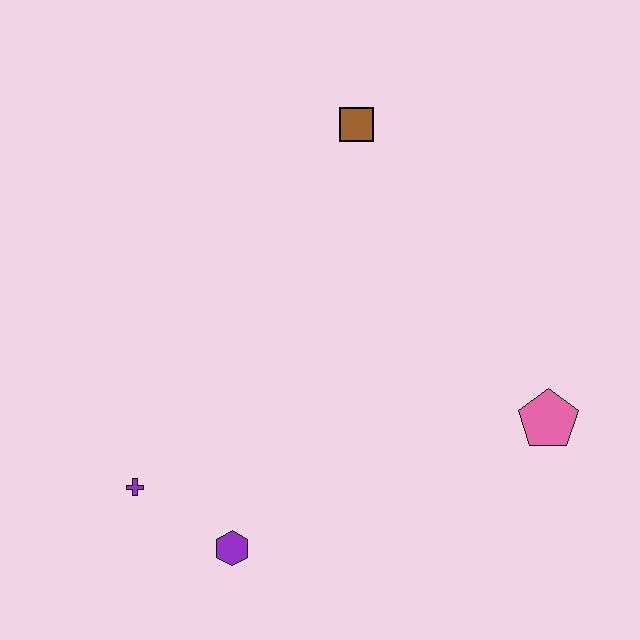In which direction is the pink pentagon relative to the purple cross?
The pink pentagon is to the right of the purple cross.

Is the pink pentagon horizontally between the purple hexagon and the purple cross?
No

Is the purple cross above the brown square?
No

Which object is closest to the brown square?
The pink pentagon is closest to the brown square.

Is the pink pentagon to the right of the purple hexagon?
Yes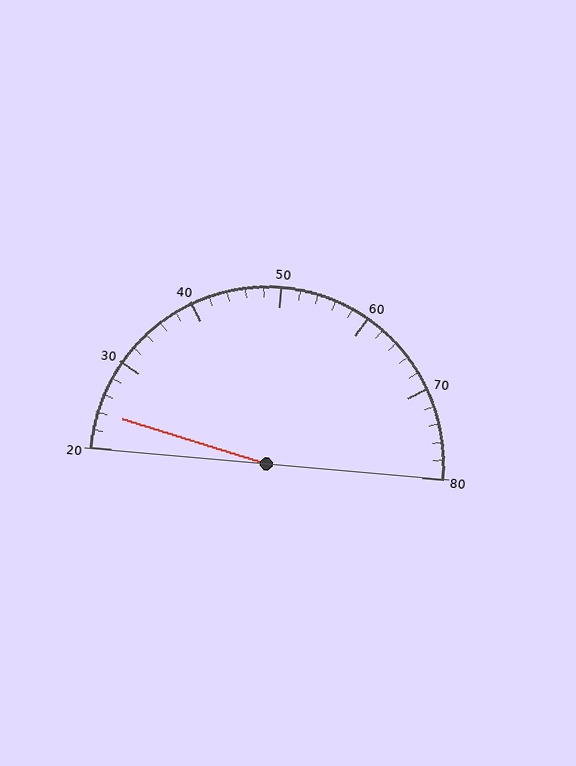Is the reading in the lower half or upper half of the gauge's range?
The reading is in the lower half of the range (20 to 80).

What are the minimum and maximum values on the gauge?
The gauge ranges from 20 to 80.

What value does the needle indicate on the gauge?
The needle indicates approximately 24.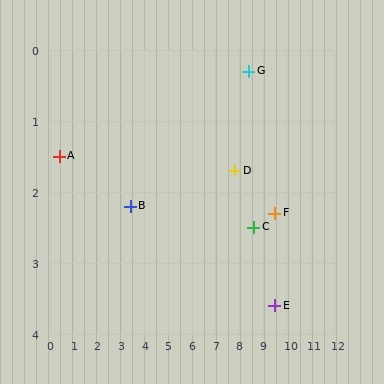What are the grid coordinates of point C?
Point C is at approximately (8.6, 2.5).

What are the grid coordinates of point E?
Point E is at approximately (9.5, 3.6).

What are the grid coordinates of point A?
Point A is at approximately (0.4, 1.5).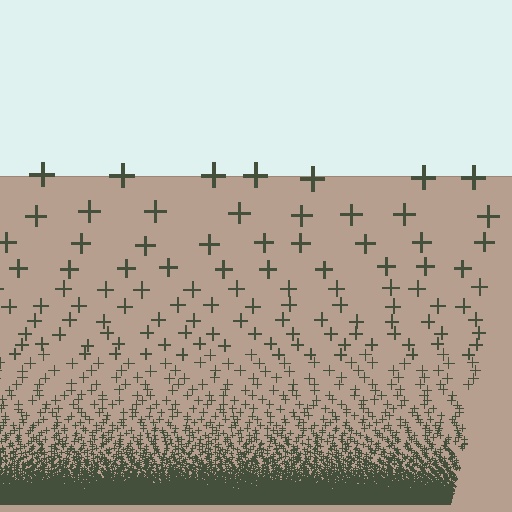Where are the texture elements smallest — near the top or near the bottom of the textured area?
Near the bottom.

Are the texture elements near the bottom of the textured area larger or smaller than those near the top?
Smaller. The gradient is inverted — elements near the bottom are smaller and denser.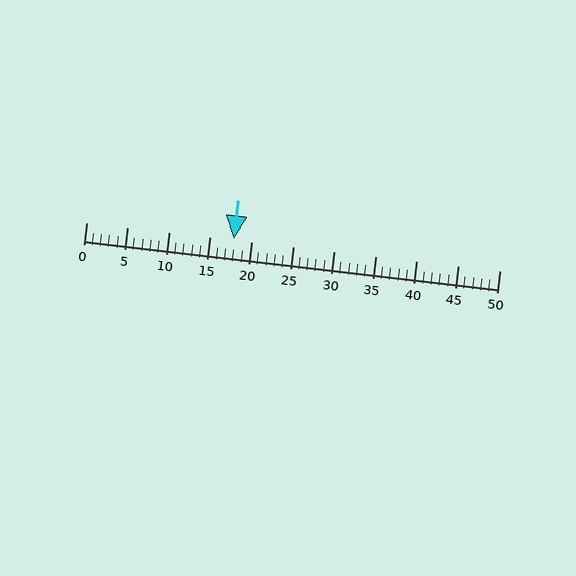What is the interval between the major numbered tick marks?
The major tick marks are spaced 5 units apart.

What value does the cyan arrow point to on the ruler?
The cyan arrow points to approximately 18.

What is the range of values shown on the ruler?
The ruler shows values from 0 to 50.